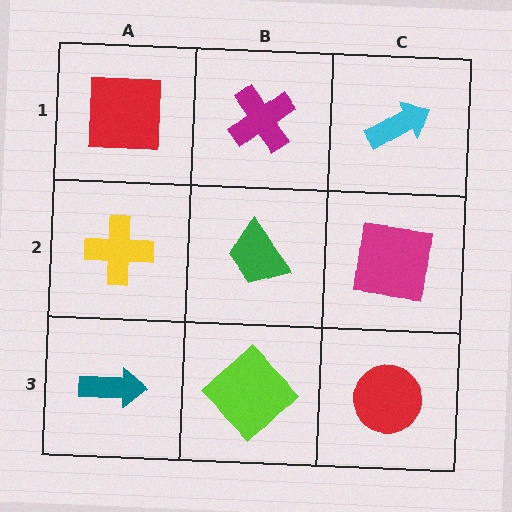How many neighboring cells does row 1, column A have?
2.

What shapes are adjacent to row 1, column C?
A magenta square (row 2, column C), a magenta cross (row 1, column B).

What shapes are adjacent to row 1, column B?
A green trapezoid (row 2, column B), a red square (row 1, column A), a cyan arrow (row 1, column C).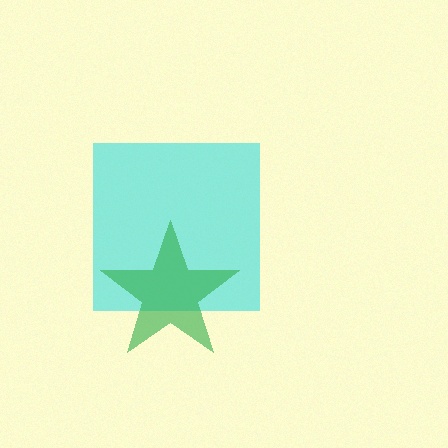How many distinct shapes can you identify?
There are 2 distinct shapes: a cyan square, a green star.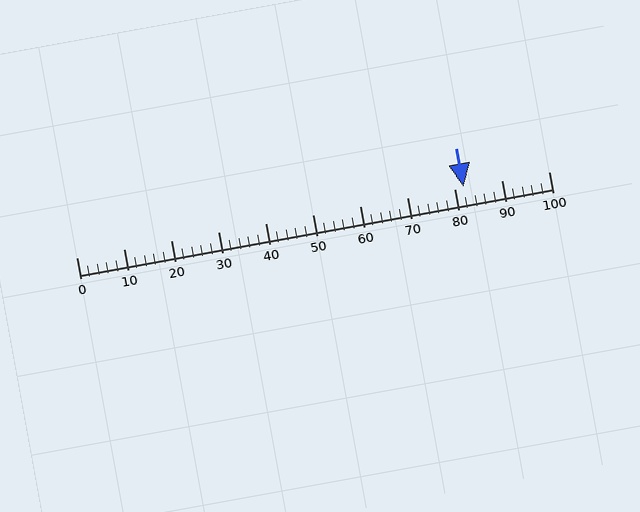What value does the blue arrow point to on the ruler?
The blue arrow points to approximately 82.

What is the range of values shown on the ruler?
The ruler shows values from 0 to 100.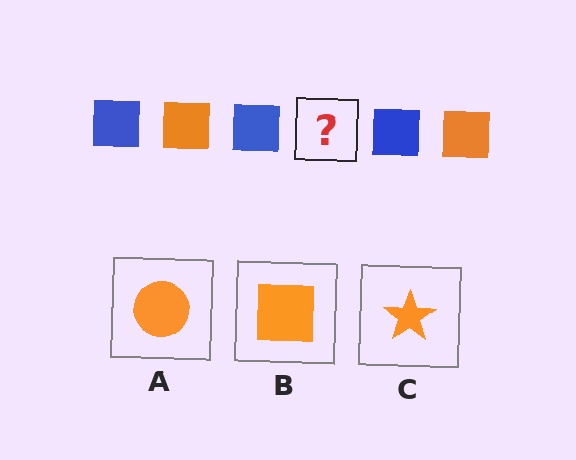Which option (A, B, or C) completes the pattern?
B.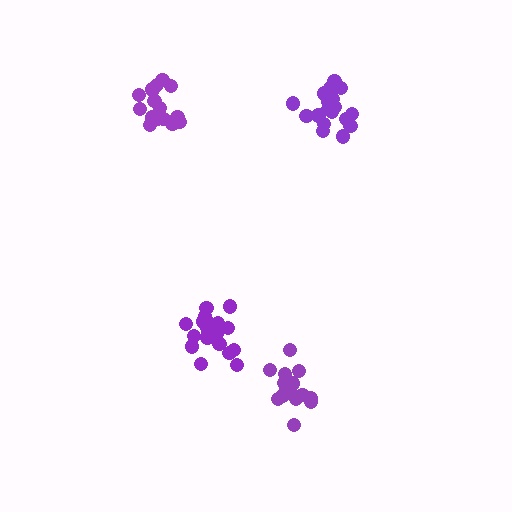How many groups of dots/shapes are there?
There are 4 groups.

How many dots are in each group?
Group 1: 15 dots, Group 2: 20 dots, Group 3: 19 dots, Group 4: 15 dots (69 total).